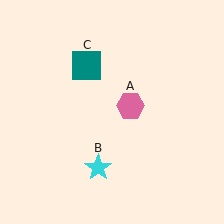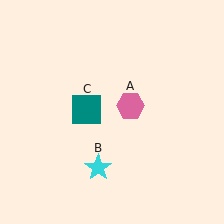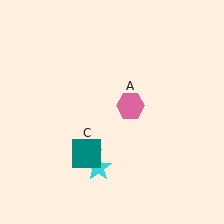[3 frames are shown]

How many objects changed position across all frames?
1 object changed position: teal square (object C).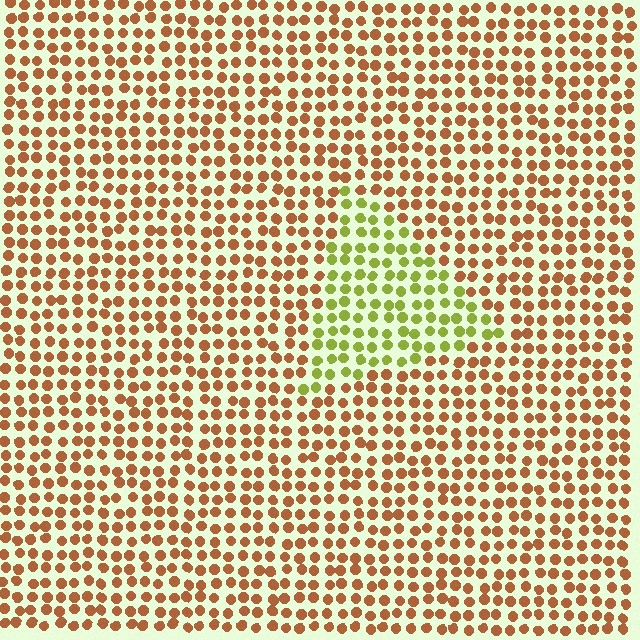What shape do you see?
I see a triangle.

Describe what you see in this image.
The image is filled with small brown elements in a uniform arrangement. A triangle-shaped region is visible where the elements are tinted to a slightly different hue, forming a subtle color boundary.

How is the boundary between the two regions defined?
The boundary is defined purely by a slight shift in hue (about 56 degrees). Spacing, size, and orientation are identical on both sides.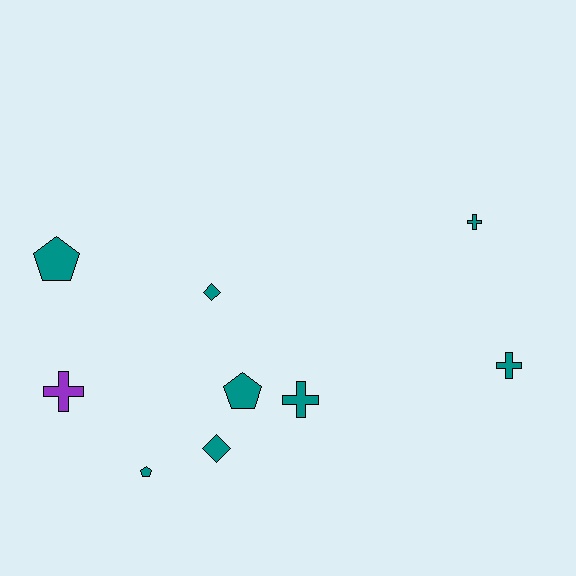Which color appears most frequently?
Teal, with 8 objects.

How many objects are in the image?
There are 9 objects.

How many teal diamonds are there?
There are 2 teal diamonds.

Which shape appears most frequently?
Cross, with 4 objects.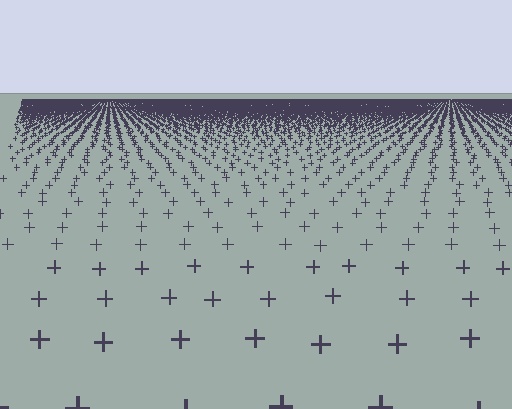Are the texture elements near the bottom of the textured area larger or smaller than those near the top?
Larger. Near the bottom, elements are closer to the viewer and appear at a bigger on-screen size.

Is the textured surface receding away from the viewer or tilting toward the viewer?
The surface is receding away from the viewer. Texture elements get smaller and denser toward the top.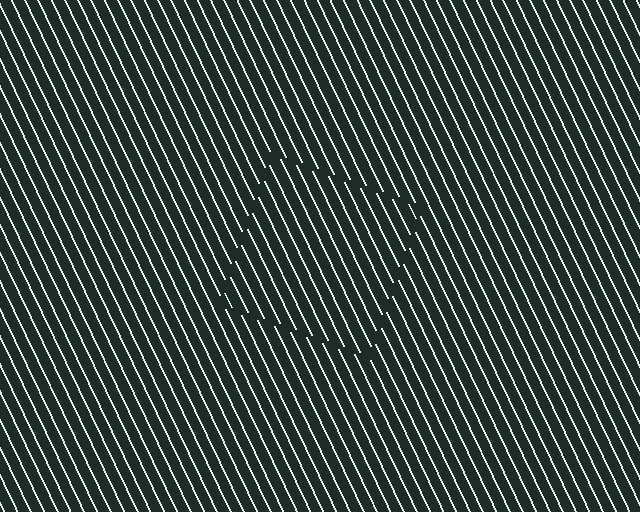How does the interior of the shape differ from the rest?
The interior of the shape contains the same grating, shifted by half a period — the contour is defined by the phase discontinuity where line-ends from the inner and outer gratings abut.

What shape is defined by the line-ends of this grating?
An illusory square. The interior of the shape contains the same grating, shifted by half a period — the contour is defined by the phase discontinuity where line-ends from the inner and outer gratings abut.